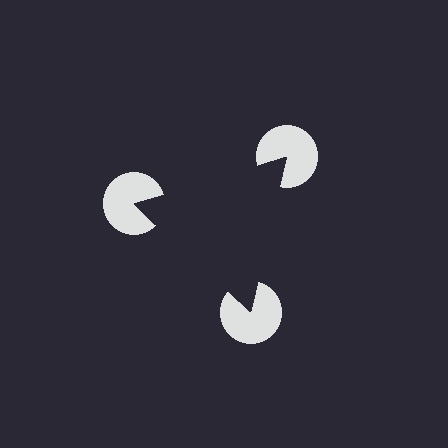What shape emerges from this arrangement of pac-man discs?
An illusory triangle — its edges are inferred from the aligned wedge cuts in the pac-man discs, not physically drawn.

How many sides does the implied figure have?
3 sides.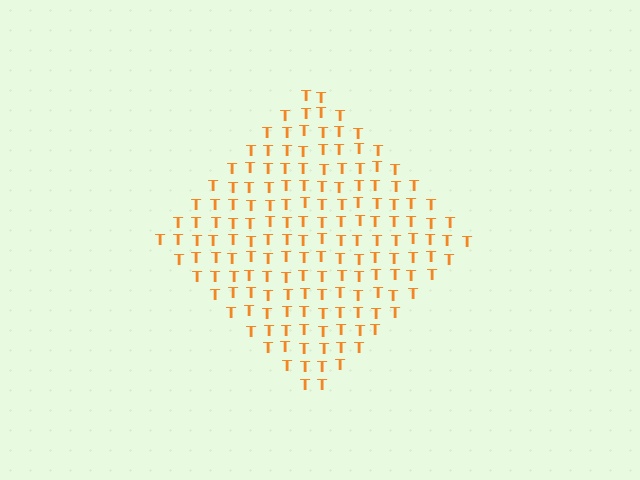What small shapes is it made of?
It is made of small letter T's.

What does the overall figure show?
The overall figure shows a diamond.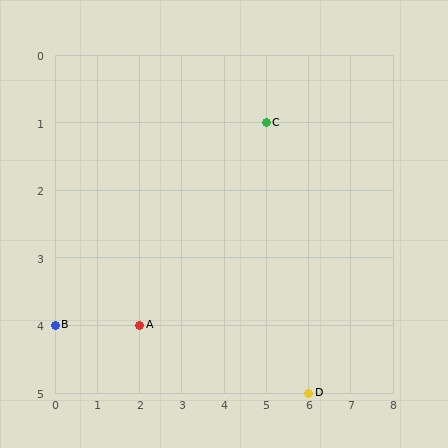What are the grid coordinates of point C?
Point C is at grid coordinates (5, 1).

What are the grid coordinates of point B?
Point B is at grid coordinates (0, 4).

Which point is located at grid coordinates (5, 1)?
Point C is at (5, 1).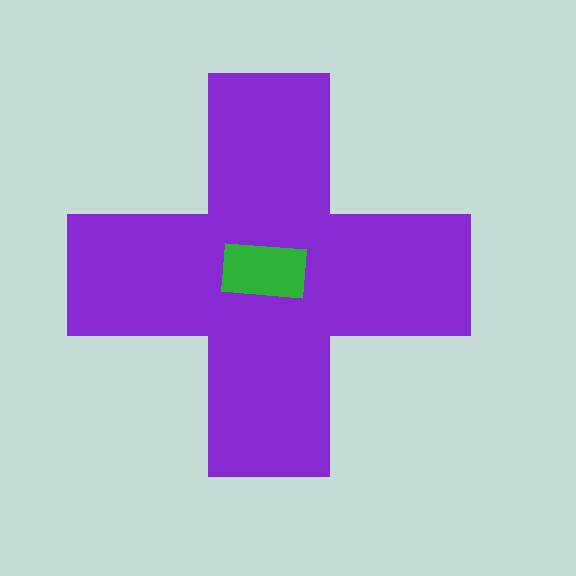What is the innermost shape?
The green rectangle.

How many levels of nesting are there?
2.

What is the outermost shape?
The purple cross.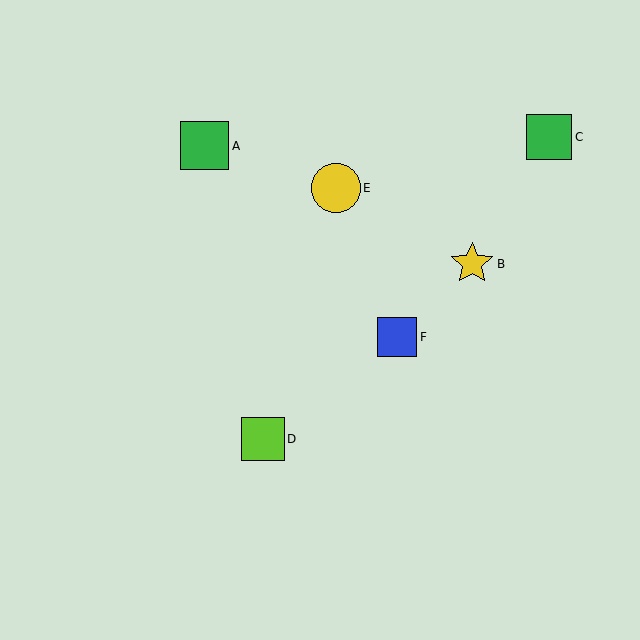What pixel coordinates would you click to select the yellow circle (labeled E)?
Click at (336, 188) to select the yellow circle E.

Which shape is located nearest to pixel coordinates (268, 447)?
The lime square (labeled D) at (263, 439) is nearest to that location.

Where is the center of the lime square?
The center of the lime square is at (263, 439).